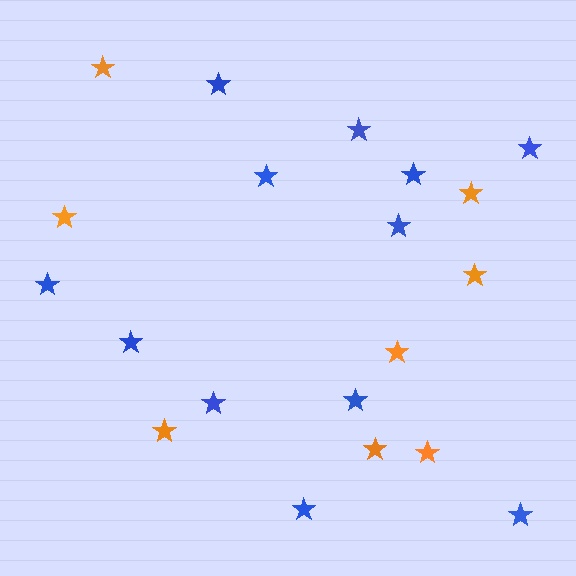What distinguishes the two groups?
There are 2 groups: one group of orange stars (8) and one group of blue stars (12).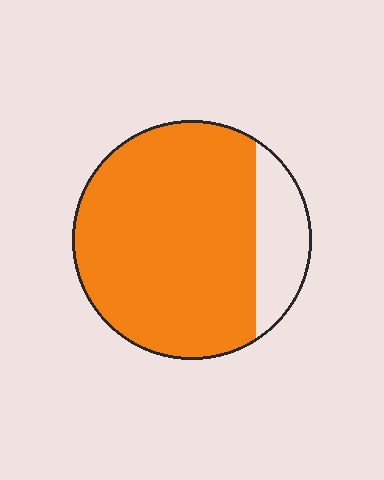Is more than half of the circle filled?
Yes.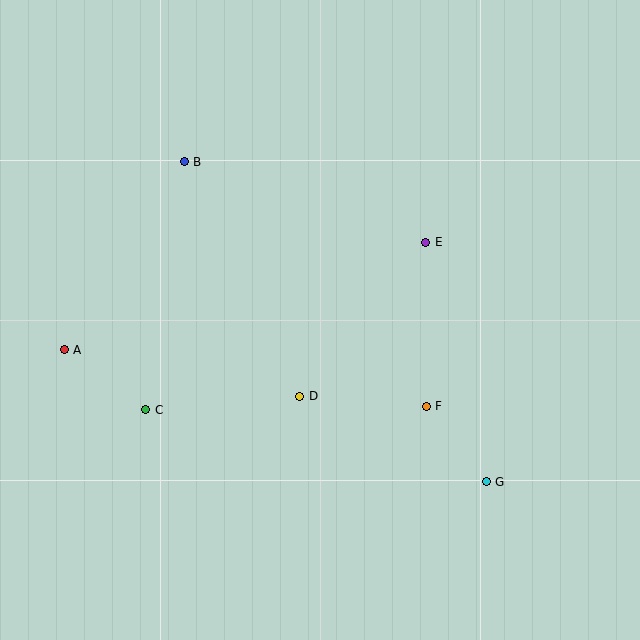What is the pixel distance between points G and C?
The distance between G and C is 348 pixels.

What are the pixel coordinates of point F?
Point F is at (426, 406).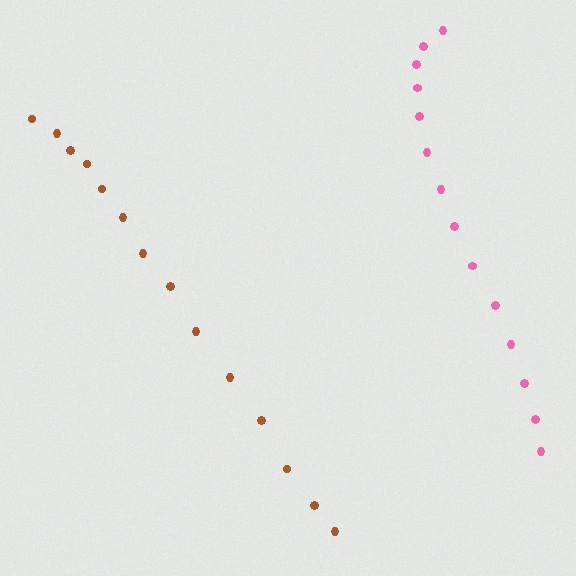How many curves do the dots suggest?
There are 2 distinct paths.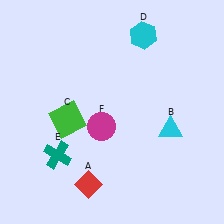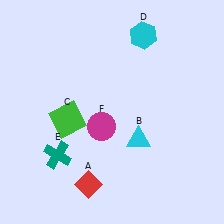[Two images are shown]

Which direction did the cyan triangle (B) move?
The cyan triangle (B) moved left.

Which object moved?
The cyan triangle (B) moved left.